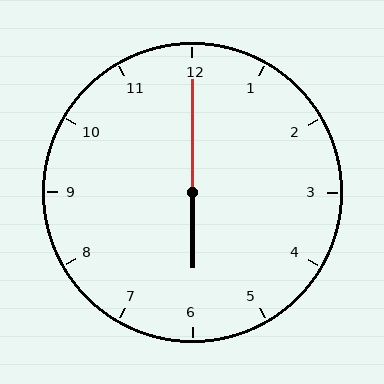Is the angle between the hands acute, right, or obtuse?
It is obtuse.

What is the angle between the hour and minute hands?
Approximately 180 degrees.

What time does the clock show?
6:00.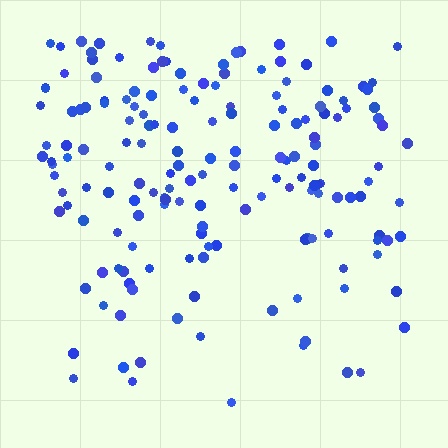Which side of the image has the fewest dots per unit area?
The bottom.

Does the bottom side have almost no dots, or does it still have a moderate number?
Still a moderate number, just noticeably fewer than the top.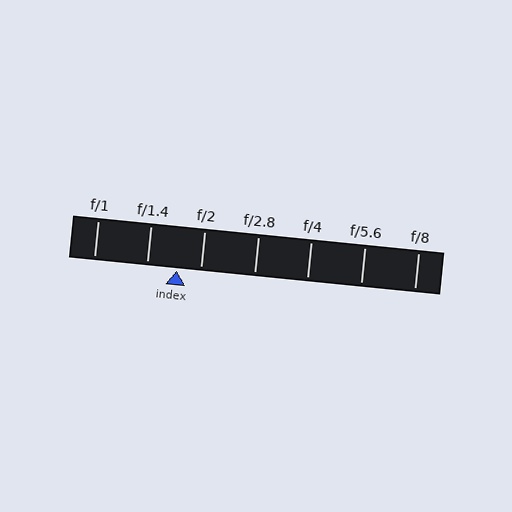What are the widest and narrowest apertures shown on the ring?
The widest aperture shown is f/1 and the narrowest is f/8.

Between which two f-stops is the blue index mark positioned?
The index mark is between f/1.4 and f/2.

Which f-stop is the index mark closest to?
The index mark is closest to f/2.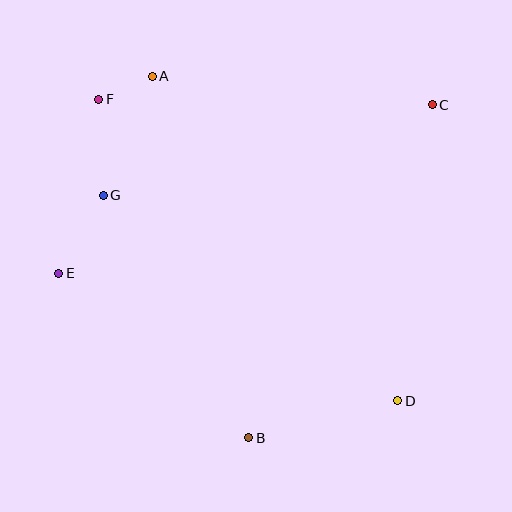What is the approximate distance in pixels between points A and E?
The distance between A and E is approximately 218 pixels.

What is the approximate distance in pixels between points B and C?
The distance between B and C is approximately 380 pixels.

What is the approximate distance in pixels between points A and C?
The distance between A and C is approximately 282 pixels.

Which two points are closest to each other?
Points A and F are closest to each other.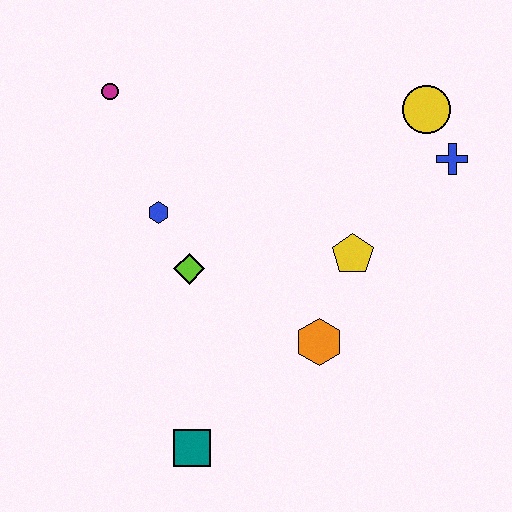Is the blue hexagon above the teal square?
Yes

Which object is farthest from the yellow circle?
The teal square is farthest from the yellow circle.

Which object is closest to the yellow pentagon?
The orange hexagon is closest to the yellow pentagon.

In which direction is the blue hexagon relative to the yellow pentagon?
The blue hexagon is to the left of the yellow pentagon.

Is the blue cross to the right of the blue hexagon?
Yes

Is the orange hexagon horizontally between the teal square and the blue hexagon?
No